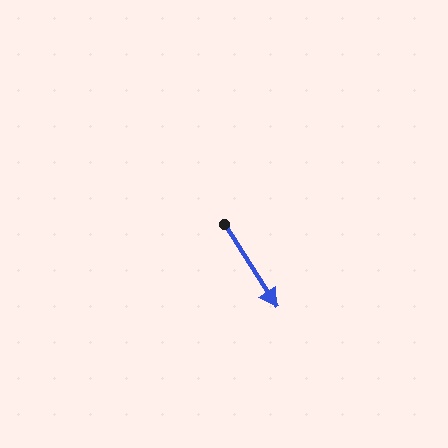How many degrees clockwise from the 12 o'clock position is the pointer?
Approximately 148 degrees.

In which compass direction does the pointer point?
Southeast.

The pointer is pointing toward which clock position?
Roughly 5 o'clock.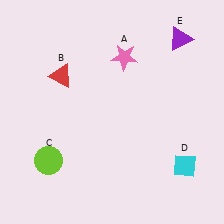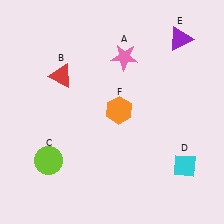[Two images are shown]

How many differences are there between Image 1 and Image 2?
There is 1 difference between the two images.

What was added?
An orange hexagon (F) was added in Image 2.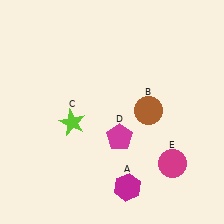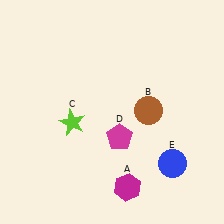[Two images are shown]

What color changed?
The circle (E) changed from magenta in Image 1 to blue in Image 2.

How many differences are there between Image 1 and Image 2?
There is 1 difference between the two images.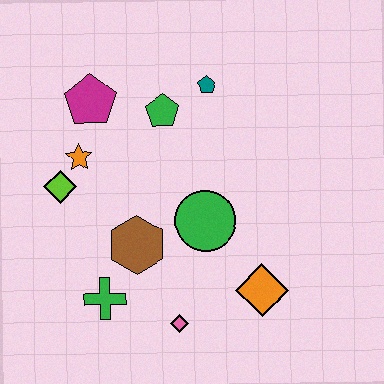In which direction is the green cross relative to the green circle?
The green cross is to the left of the green circle.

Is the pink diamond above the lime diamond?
No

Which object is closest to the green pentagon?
The teal pentagon is closest to the green pentagon.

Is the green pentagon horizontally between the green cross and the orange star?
No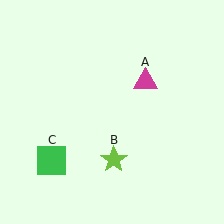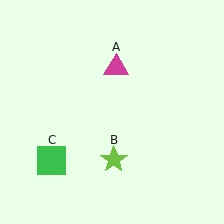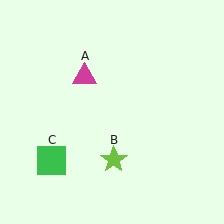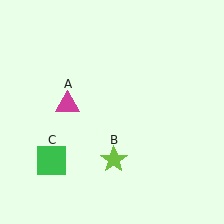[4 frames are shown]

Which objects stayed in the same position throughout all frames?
Lime star (object B) and green square (object C) remained stationary.